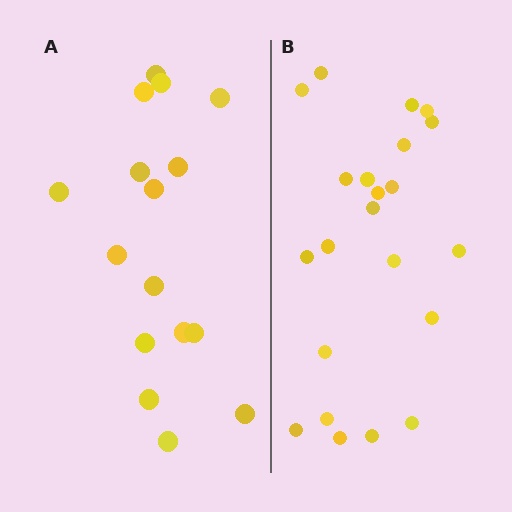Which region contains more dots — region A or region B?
Region B (the right region) has more dots.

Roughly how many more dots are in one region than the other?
Region B has about 6 more dots than region A.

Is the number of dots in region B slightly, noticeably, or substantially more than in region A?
Region B has noticeably more, but not dramatically so. The ratio is roughly 1.4 to 1.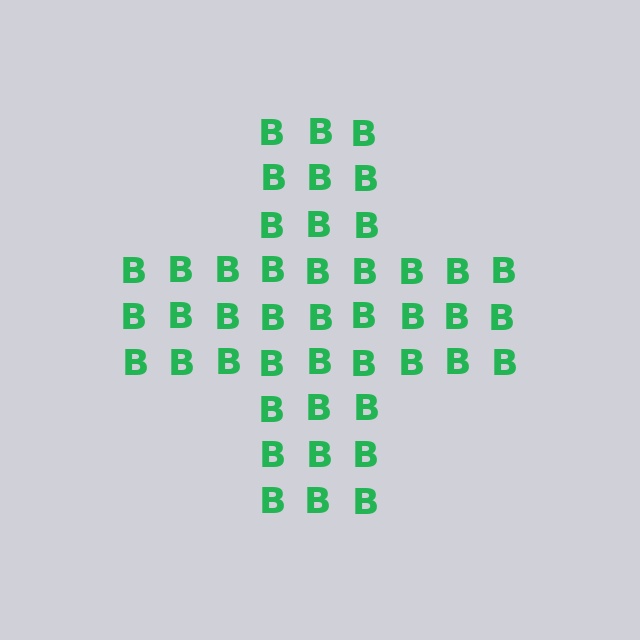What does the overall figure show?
The overall figure shows a cross.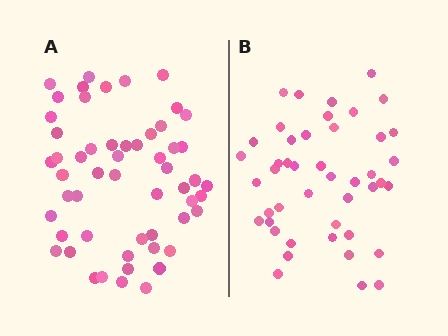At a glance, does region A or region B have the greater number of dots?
Region A (the left region) has more dots.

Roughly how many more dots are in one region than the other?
Region A has roughly 10 or so more dots than region B.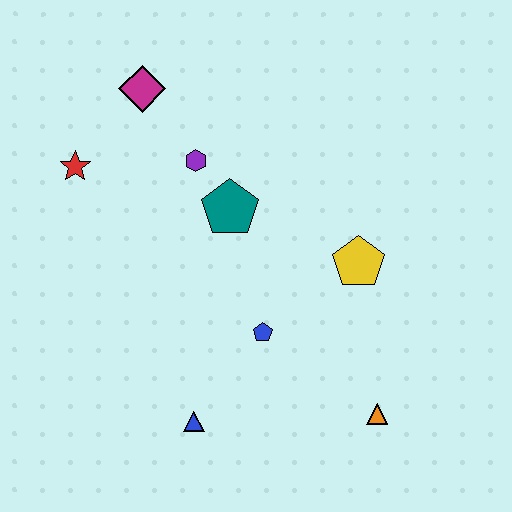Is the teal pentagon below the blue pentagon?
No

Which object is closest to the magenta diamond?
The purple hexagon is closest to the magenta diamond.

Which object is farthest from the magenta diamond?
The orange triangle is farthest from the magenta diamond.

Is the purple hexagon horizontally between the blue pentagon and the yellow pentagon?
No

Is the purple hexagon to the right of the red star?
Yes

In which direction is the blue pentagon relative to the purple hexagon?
The blue pentagon is below the purple hexagon.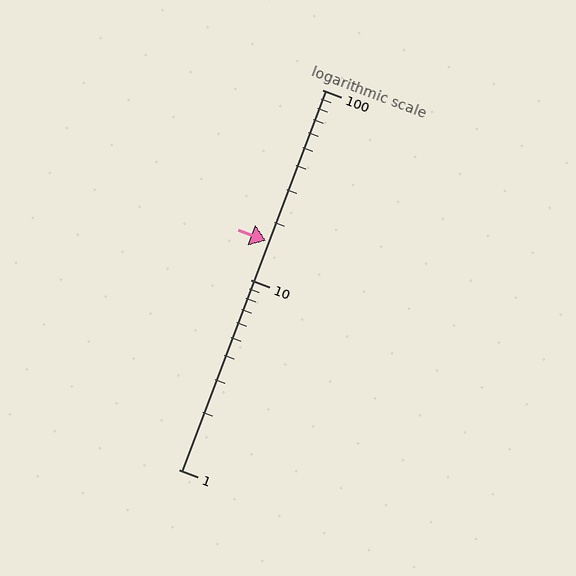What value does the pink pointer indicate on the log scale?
The pointer indicates approximately 16.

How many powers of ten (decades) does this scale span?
The scale spans 2 decades, from 1 to 100.